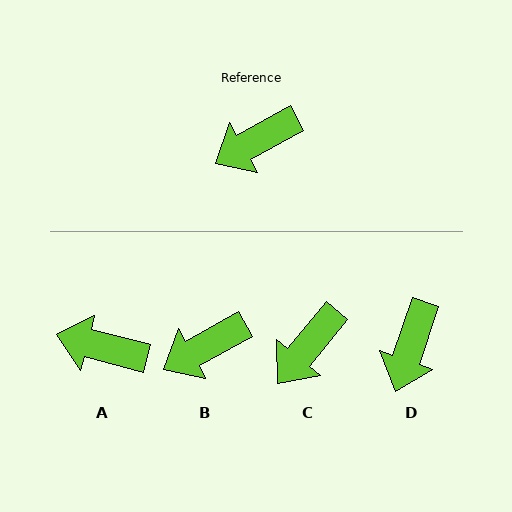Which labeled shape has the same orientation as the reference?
B.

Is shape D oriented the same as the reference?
No, it is off by about 42 degrees.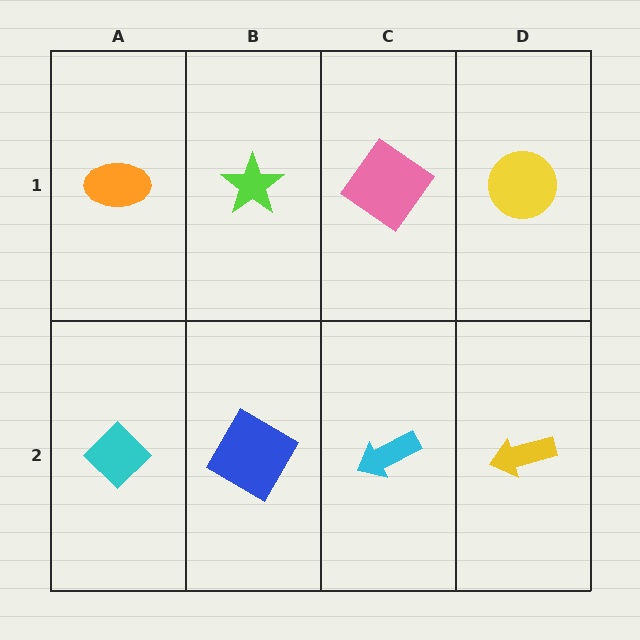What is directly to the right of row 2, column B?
A cyan arrow.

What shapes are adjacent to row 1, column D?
A yellow arrow (row 2, column D), a pink diamond (row 1, column C).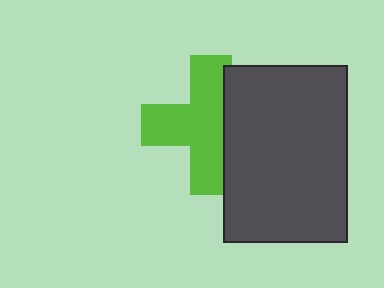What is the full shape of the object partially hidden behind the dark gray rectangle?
The partially hidden object is a lime cross.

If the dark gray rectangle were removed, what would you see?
You would see the complete lime cross.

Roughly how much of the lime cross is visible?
Most of it is visible (roughly 69%).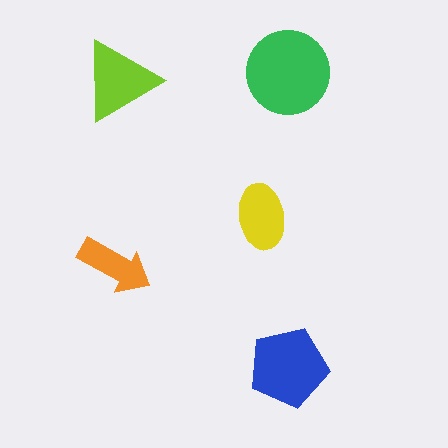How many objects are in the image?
There are 5 objects in the image.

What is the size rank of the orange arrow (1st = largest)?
5th.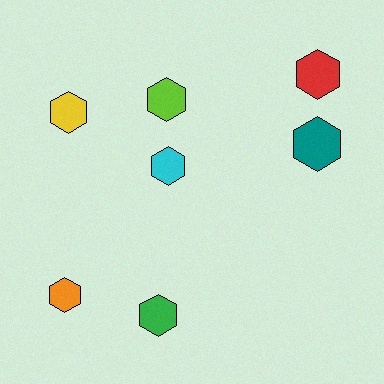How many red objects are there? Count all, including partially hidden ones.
There is 1 red object.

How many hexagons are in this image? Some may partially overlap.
There are 7 hexagons.